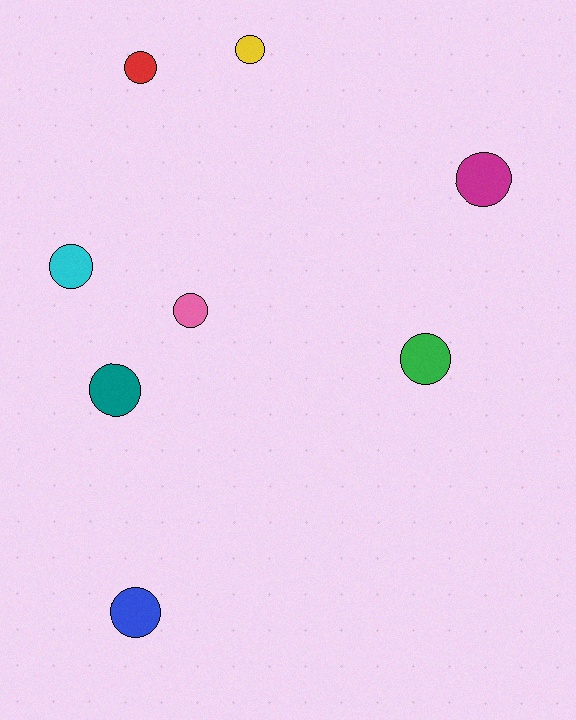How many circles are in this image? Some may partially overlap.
There are 8 circles.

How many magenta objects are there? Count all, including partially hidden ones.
There is 1 magenta object.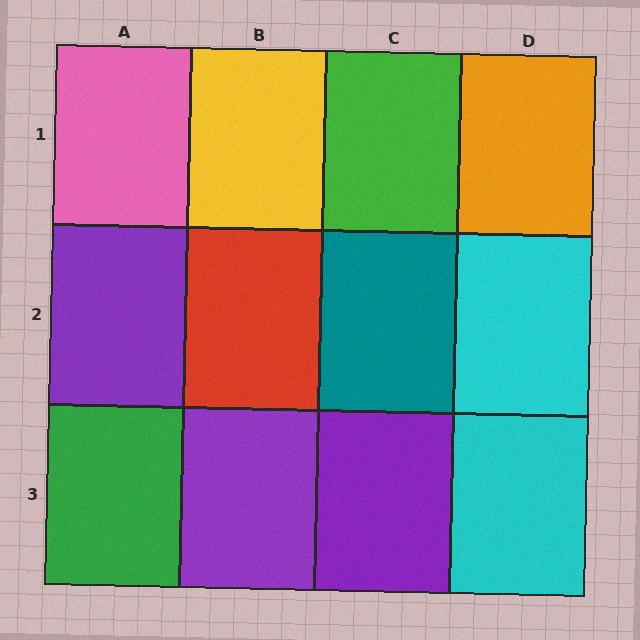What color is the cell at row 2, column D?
Cyan.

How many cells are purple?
3 cells are purple.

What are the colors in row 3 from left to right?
Green, purple, purple, cyan.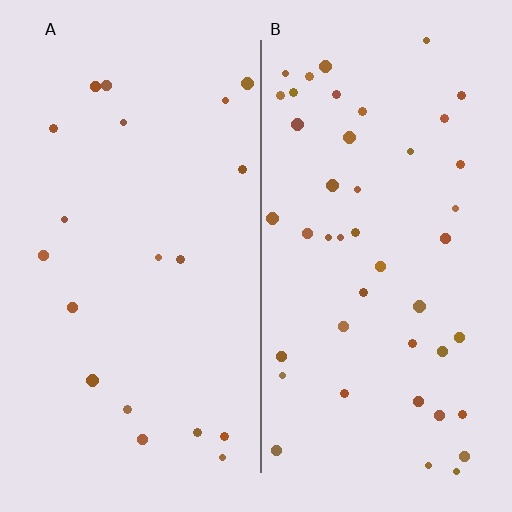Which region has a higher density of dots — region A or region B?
B (the right).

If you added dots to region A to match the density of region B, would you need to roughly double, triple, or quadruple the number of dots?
Approximately double.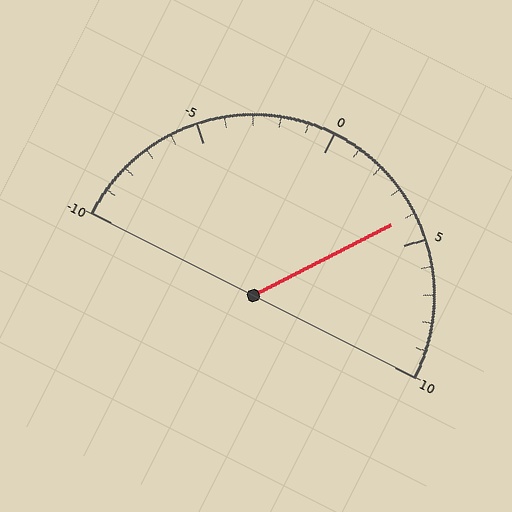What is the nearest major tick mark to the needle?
The nearest major tick mark is 5.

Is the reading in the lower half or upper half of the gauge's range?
The reading is in the upper half of the range (-10 to 10).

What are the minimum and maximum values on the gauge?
The gauge ranges from -10 to 10.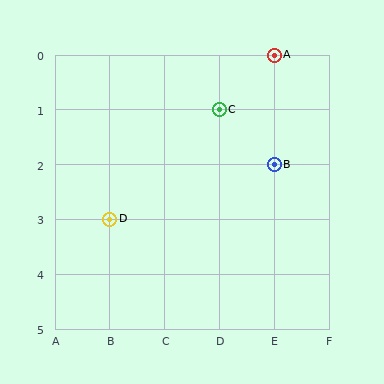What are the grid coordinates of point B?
Point B is at grid coordinates (E, 2).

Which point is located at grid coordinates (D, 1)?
Point C is at (D, 1).